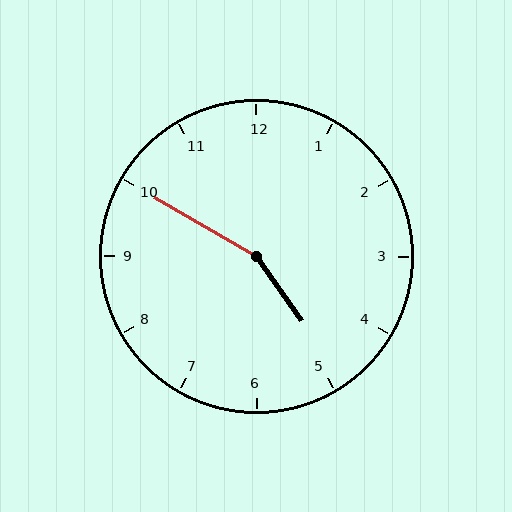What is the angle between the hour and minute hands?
Approximately 155 degrees.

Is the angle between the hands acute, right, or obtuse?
It is obtuse.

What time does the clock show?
4:50.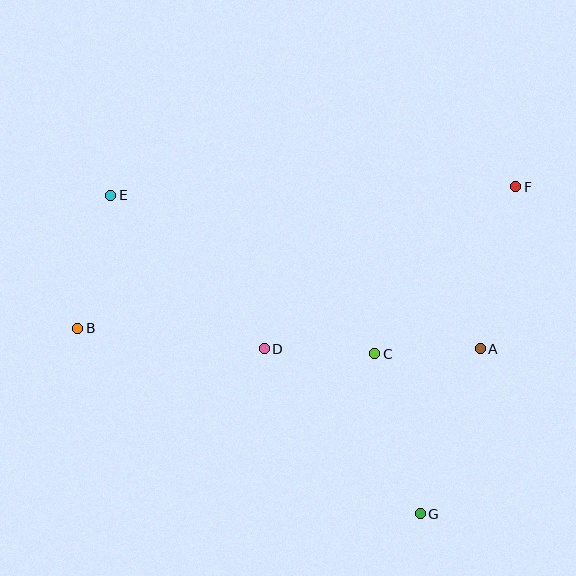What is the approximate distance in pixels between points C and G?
The distance between C and G is approximately 166 pixels.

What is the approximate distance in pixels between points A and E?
The distance between A and E is approximately 400 pixels.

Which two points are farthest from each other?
Points B and F are farthest from each other.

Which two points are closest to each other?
Points A and C are closest to each other.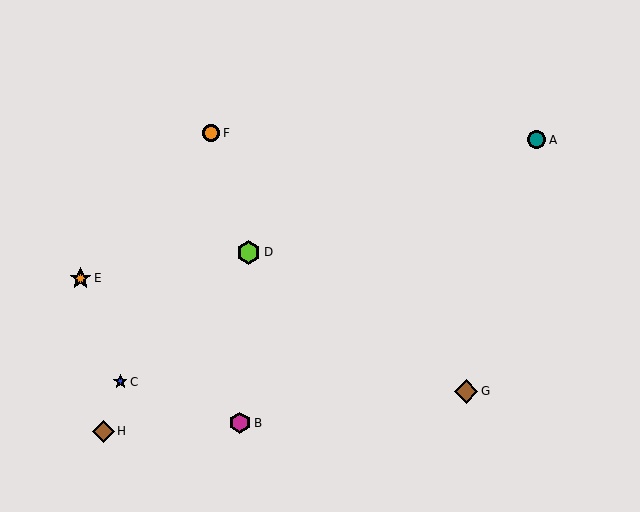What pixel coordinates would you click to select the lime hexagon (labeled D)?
Click at (249, 252) to select the lime hexagon D.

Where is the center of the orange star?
The center of the orange star is at (80, 278).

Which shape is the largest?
The lime hexagon (labeled D) is the largest.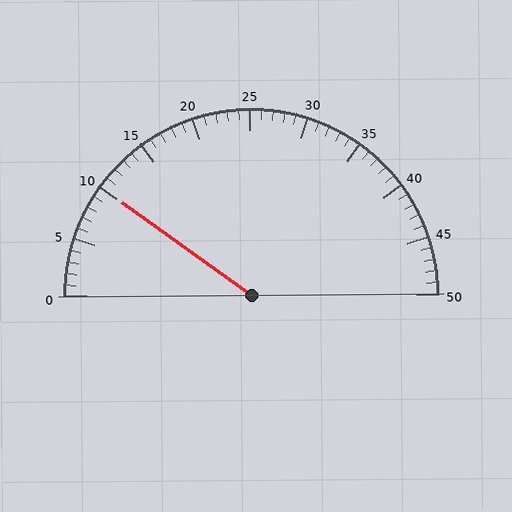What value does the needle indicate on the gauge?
The needle indicates approximately 10.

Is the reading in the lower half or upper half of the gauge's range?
The reading is in the lower half of the range (0 to 50).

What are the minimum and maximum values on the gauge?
The gauge ranges from 0 to 50.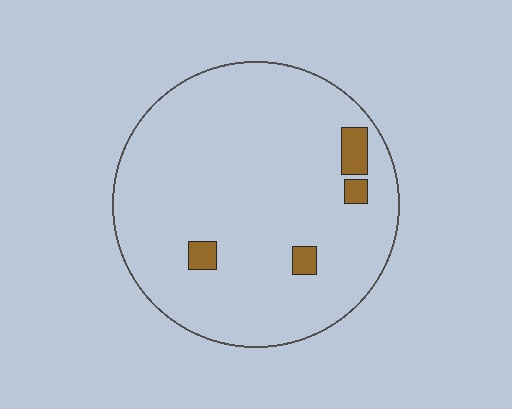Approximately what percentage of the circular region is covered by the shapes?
Approximately 5%.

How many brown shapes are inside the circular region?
4.